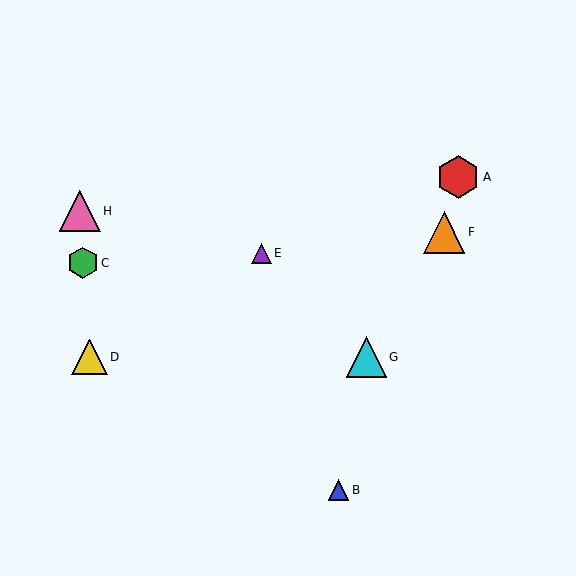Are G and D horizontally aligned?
Yes, both are at y≈357.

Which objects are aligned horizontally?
Objects D, G are aligned horizontally.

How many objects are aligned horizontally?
2 objects (D, G) are aligned horizontally.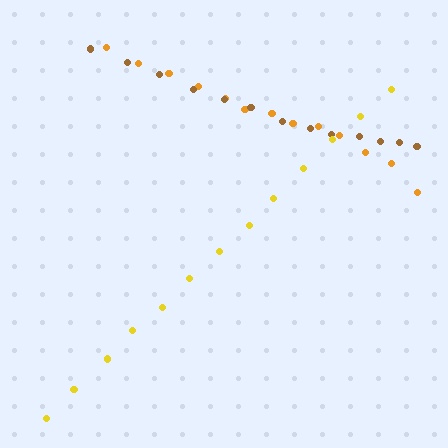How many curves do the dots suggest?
There are 3 distinct paths.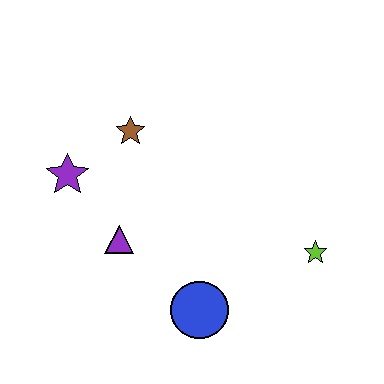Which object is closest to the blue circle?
The purple triangle is closest to the blue circle.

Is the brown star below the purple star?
No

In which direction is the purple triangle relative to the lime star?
The purple triangle is to the left of the lime star.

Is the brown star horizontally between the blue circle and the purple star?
Yes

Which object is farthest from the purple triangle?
The lime star is farthest from the purple triangle.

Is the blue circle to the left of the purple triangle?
No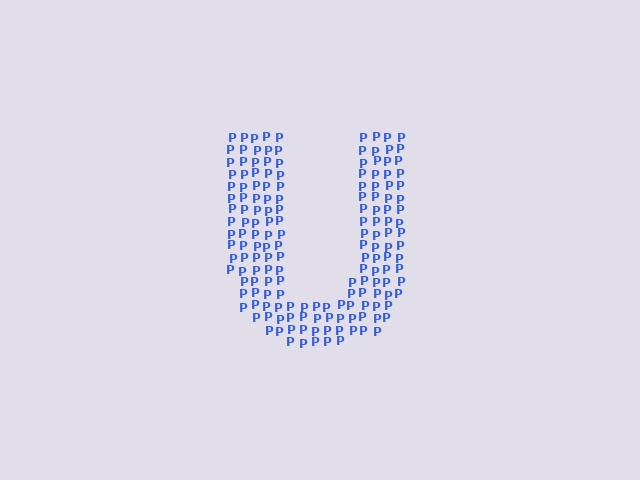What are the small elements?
The small elements are letter P's.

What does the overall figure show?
The overall figure shows the letter U.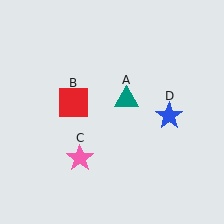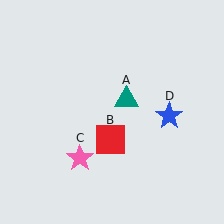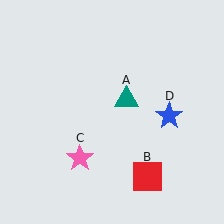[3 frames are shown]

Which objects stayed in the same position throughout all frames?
Teal triangle (object A) and pink star (object C) and blue star (object D) remained stationary.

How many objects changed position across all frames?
1 object changed position: red square (object B).